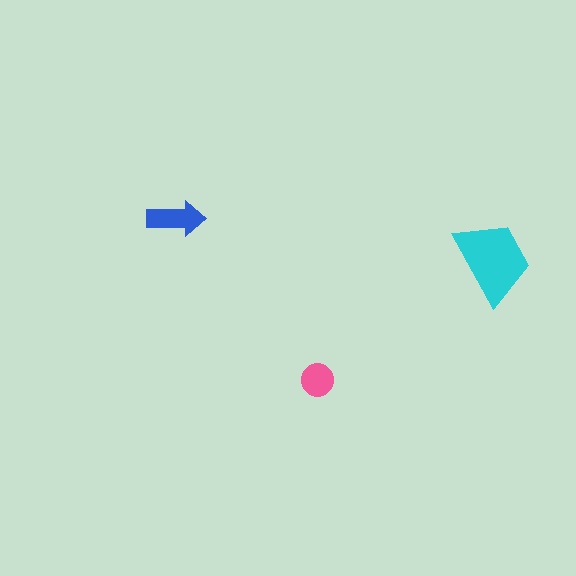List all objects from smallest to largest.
The pink circle, the blue arrow, the cyan trapezoid.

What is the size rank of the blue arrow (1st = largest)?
2nd.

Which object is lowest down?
The pink circle is bottommost.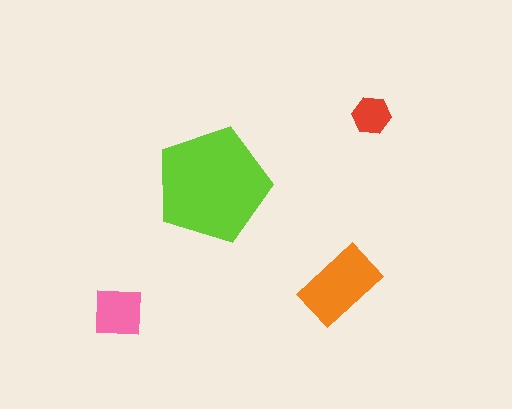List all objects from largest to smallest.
The lime pentagon, the orange rectangle, the pink square, the red hexagon.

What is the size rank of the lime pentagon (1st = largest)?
1st.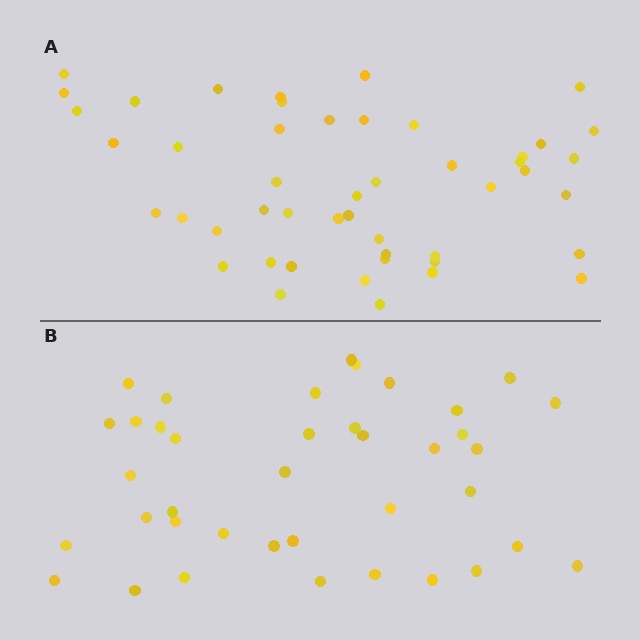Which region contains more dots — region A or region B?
Region A (the top region) has more dots.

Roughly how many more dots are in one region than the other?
Region A has roughly 8 or so more dots than region B.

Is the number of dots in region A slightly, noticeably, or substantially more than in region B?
Region A has only slightly more — the two regions are fairly close. The ratio is roughly 1.2 to 1.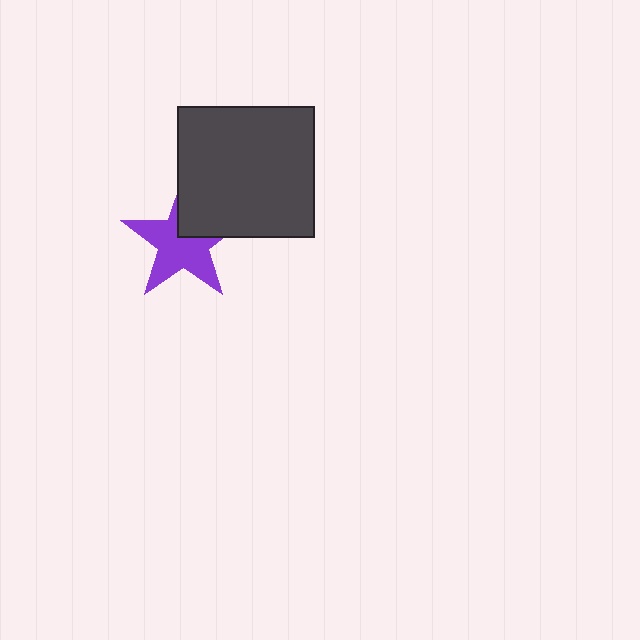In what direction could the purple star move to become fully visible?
The purple star could move toward the lower-left. That would shift it out from behind the dark gray rectangle entirely.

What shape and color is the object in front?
The object in front is a dark gray rectangle.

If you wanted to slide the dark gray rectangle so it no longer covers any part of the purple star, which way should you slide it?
Slide it toward the upper-right — that is the most direct way to separate the two shapes.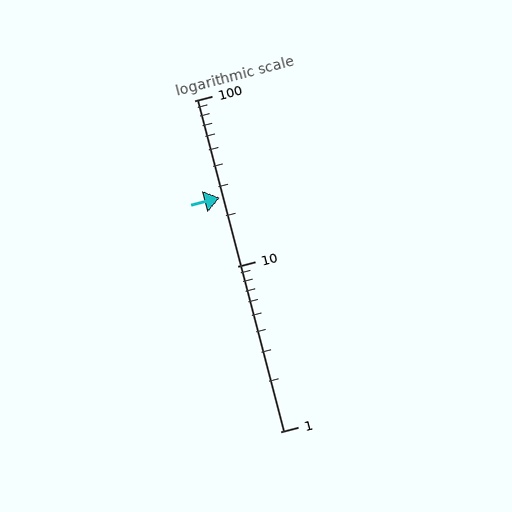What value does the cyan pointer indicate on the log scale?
The pointer indicates approximately 26.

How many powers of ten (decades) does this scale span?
The scale spans 2 decades, from 1 to 100.